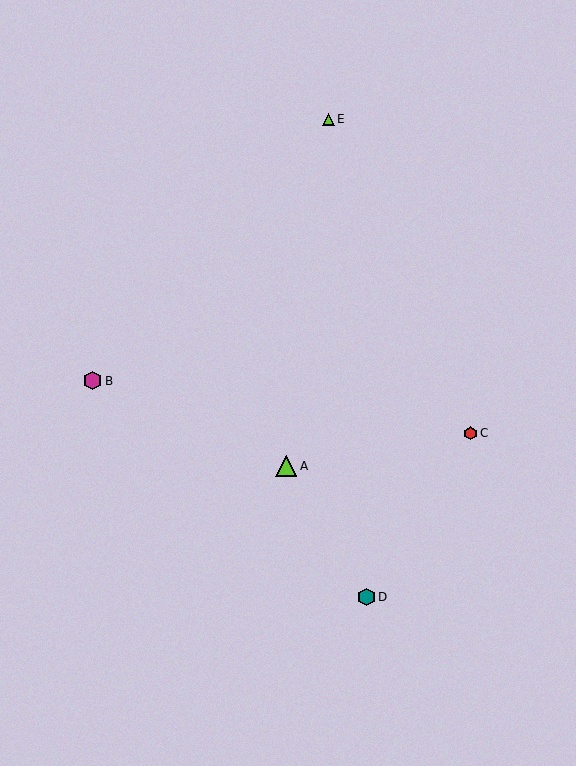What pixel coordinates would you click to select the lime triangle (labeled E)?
Click at (328, 119) to select the lime triangle E.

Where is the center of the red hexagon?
The center of the red hexagon is at (470, 433).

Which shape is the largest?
The lime triangle (labeled A) is the largest.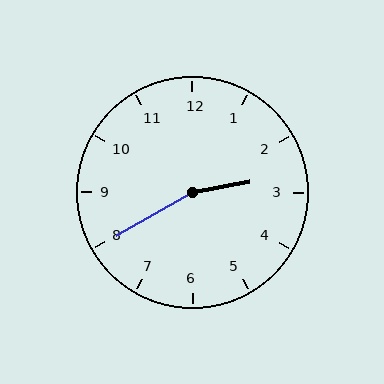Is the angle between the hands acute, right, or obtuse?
It is obtuse.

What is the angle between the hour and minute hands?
Approximately 160 degrees.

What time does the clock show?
2:40.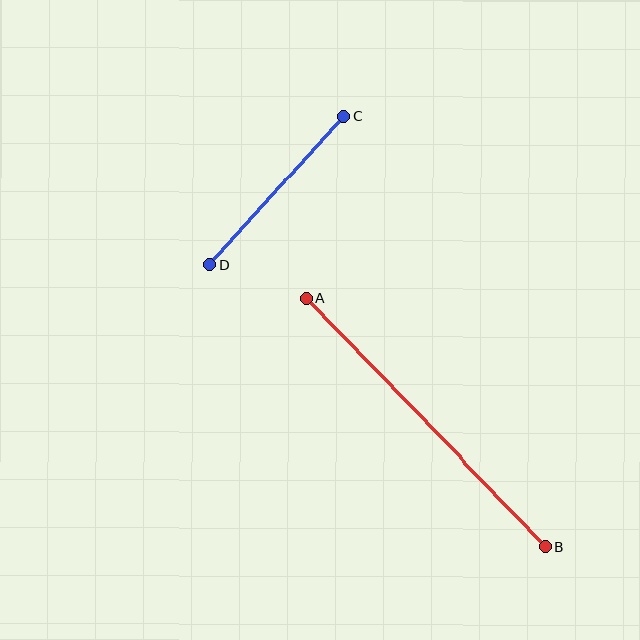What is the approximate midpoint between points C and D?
The midpoint is at approximately (277, 190) pixels.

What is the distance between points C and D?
The distance is approximately 199 pixels.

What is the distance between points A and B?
The distance is approximately 345 pixels.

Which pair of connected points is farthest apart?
Points A and B are farthest apart.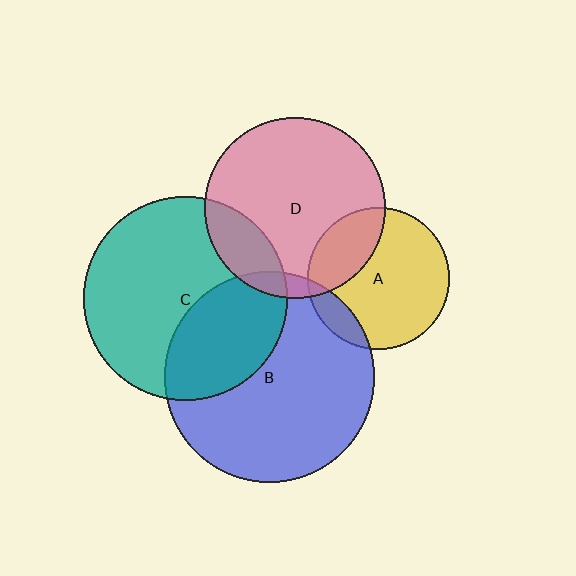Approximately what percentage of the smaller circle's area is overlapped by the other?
Approximately 35%.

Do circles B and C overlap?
Yes.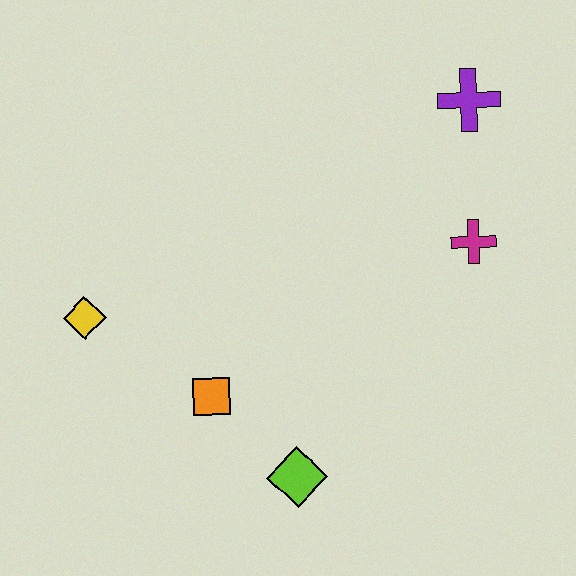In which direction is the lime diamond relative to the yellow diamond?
The lime diamond is to the right of the yellow diamond.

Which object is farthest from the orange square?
The purple cross is farthest from the orange square.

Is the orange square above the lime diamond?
Yes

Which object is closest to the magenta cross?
The purple cross is closest to the magenta cross.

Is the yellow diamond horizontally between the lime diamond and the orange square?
No